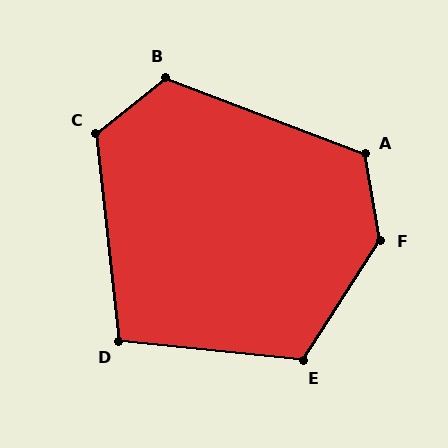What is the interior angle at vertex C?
Approximately 122 degrees (obtuse).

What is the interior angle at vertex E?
Approximately 117 degrees (obtuse).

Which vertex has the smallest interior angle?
D, at approximately 102 degrees.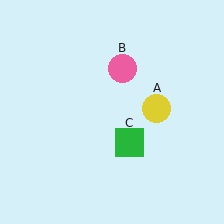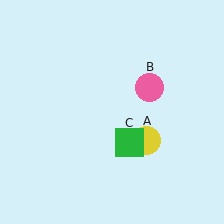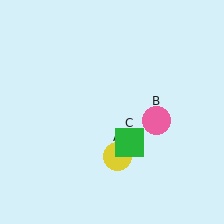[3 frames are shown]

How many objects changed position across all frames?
2 objects changed position: yellow circle (object A), pink circle (object B).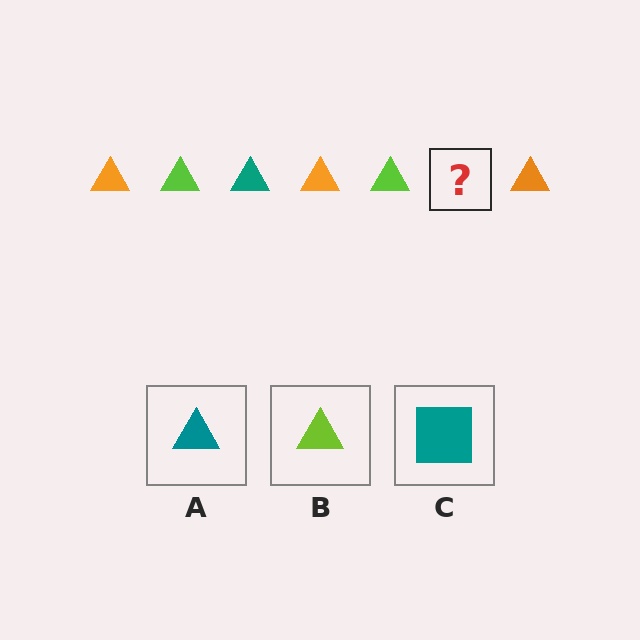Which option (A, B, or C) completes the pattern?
A.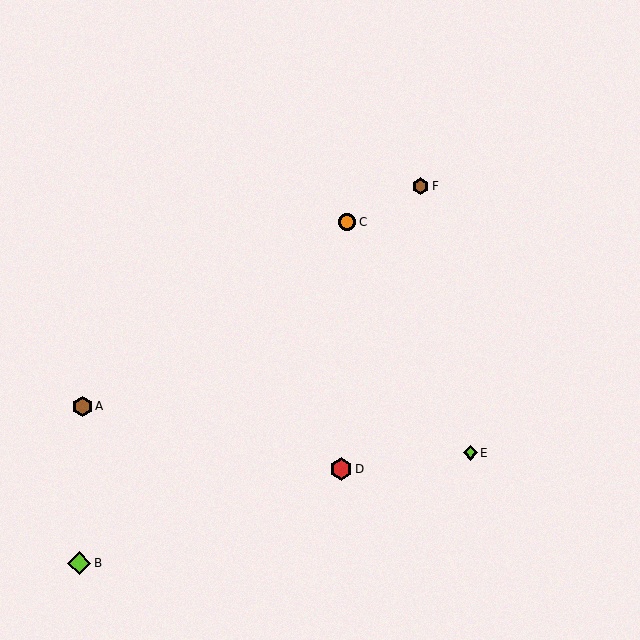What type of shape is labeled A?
Shape A is a brown hexagon.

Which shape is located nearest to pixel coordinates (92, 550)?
The lime diamond (labeled B) at (79, 563) is nearest to that location.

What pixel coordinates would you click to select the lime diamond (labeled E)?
Click at (470, 453) to select the lime diamond E.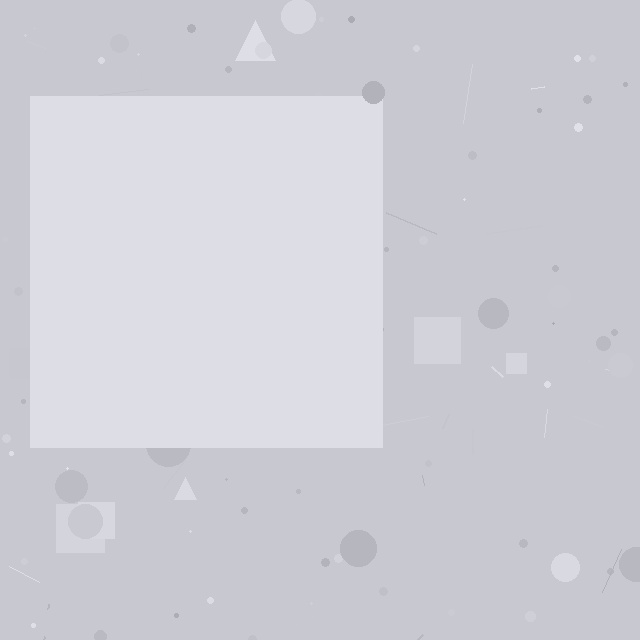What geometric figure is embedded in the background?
A square is embedded in the background.